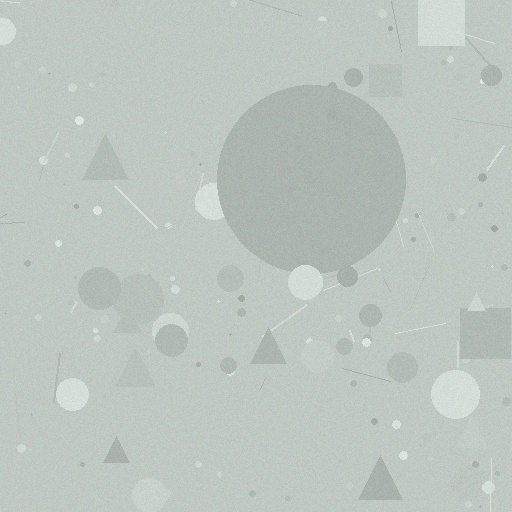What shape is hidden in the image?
A circle is hidden in the image.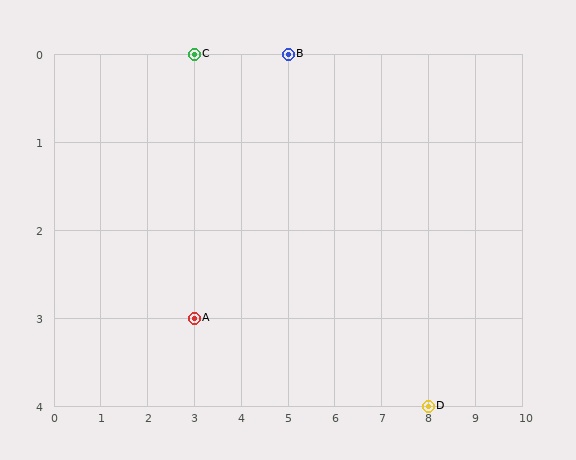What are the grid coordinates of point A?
Point A is at grid coordinates (3, 3).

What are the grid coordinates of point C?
Point C is at grid coordinates (3, 0).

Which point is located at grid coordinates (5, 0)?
Point B is at (5, 0).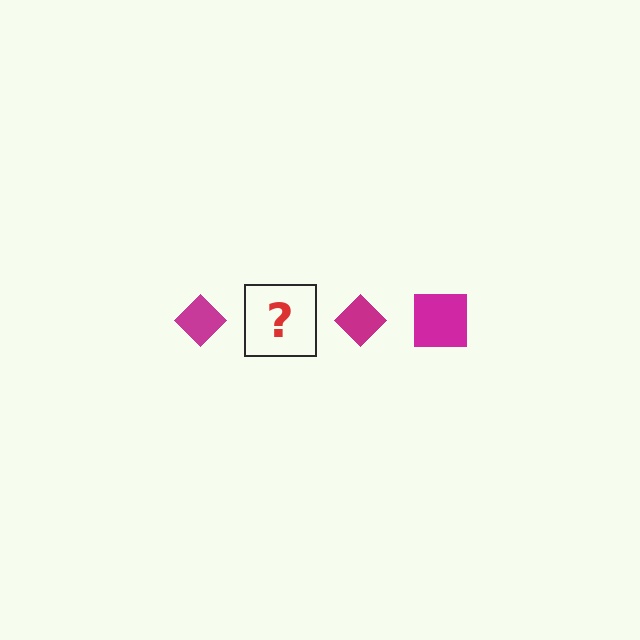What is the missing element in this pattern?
The missing element is a magenta square.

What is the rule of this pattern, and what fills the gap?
The rule is that the pattern cycles through diamond, square shapes in magenta. The gap should be filled with a magenta square.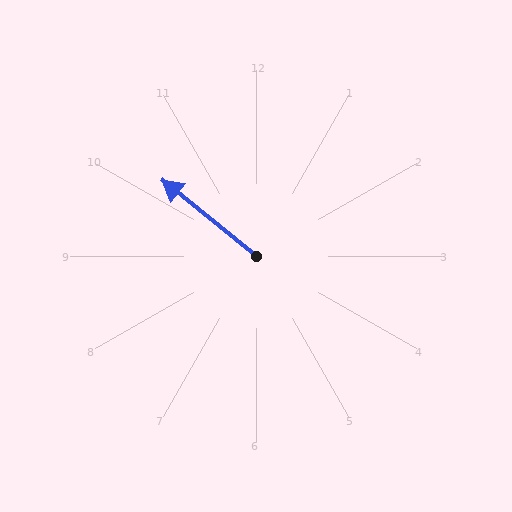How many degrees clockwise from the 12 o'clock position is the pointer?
Approximately 309 degrees.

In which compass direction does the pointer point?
Northwest.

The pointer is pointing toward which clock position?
Roughly 10 o'clock.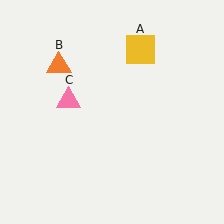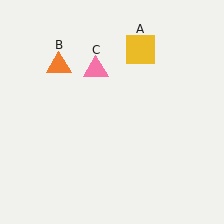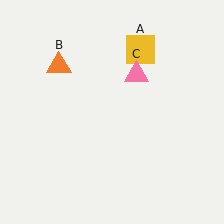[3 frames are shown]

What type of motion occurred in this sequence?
The pink triangle (object C) rotated clockwise around the center of the scene.